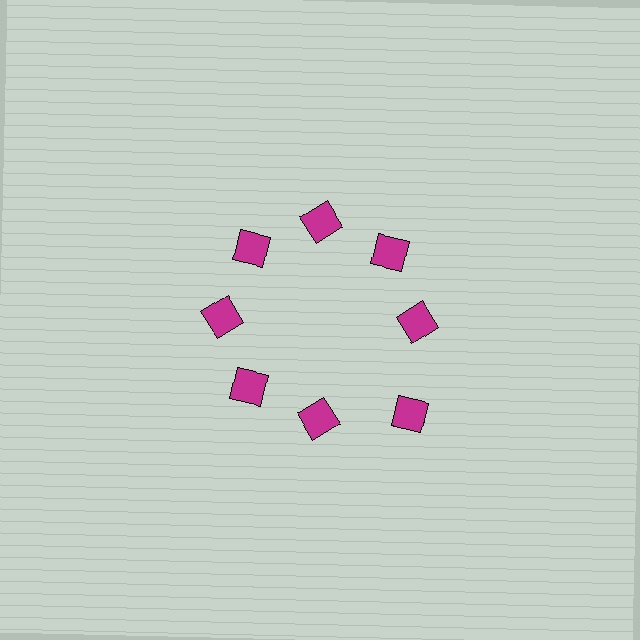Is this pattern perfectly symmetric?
No. The 8 magenta squares are arranged in a ring, but one element near the 4 o'clock position is pushed outward from the center, breaking the 8-fold rotational symmetry.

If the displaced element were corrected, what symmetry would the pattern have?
It would have 8-fold rotational symmetry — the pattern would map onto itself every 45 degrees.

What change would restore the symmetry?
The symmetry would be restored by moving it inward, back onto the ring so that all 8 squares sit at equal angles and equal distance from the center.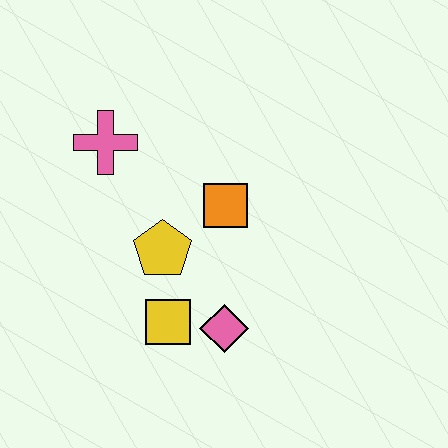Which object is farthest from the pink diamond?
The pink cross is farthest from the pink diamond.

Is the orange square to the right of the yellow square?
Yes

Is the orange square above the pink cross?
No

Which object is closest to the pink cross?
The yellow pentagon is closest to the pink cross.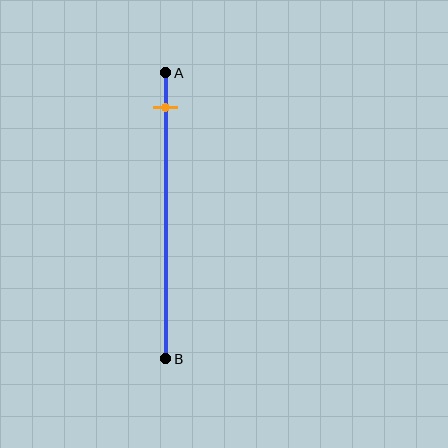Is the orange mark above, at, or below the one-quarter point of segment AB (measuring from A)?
The orange mark is above the one-quarter point of segment AB.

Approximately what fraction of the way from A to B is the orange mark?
The orange mark is approximately 10% of the way from A to B.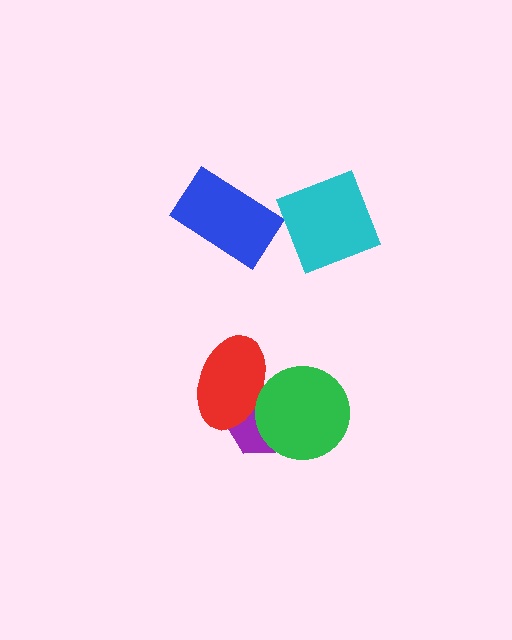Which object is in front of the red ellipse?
The green circle is in front of the red ellipse.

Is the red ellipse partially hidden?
Yes, it is partially covered by another shape.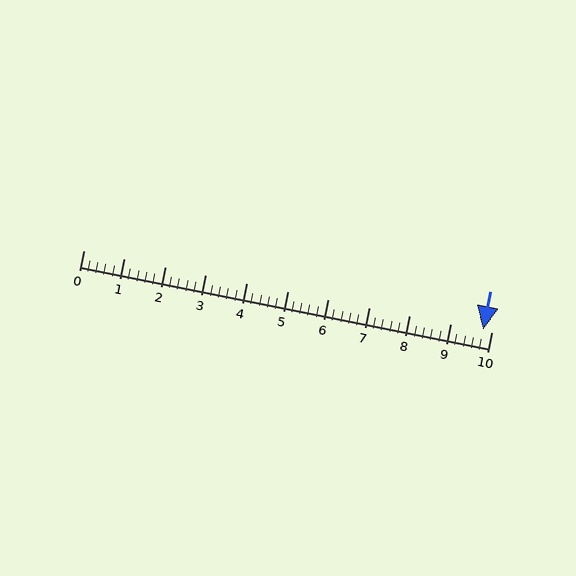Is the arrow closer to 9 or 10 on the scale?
The arrow is closer to 10.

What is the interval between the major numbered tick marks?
The major tick marks are spaced 1 units apart.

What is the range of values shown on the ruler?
The ruler shows values from 0 to 10.